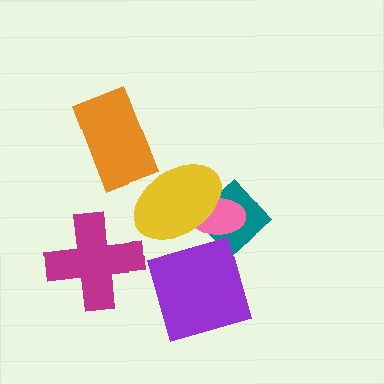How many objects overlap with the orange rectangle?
0 objects overlap with the orange rectangle.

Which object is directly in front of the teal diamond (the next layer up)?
The pink ellipse is directly in front of the teal diamond.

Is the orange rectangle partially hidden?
No, no other shape covers it.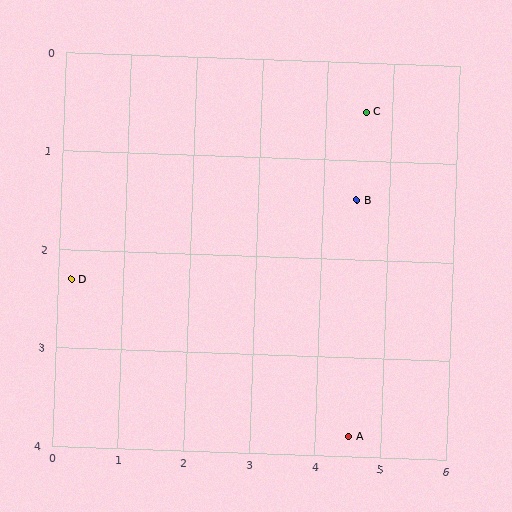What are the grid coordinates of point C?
Point C is at approximately (4.6, 0.5).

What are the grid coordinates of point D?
Point D is at approximately (0.2, 2.3).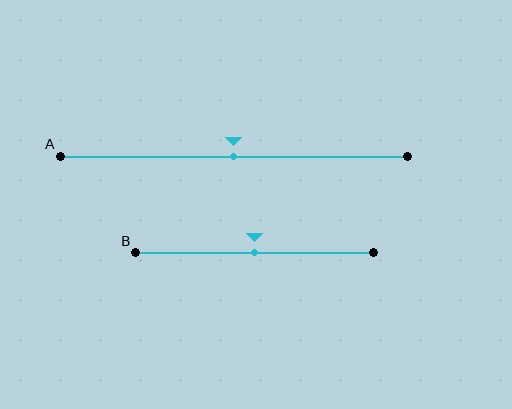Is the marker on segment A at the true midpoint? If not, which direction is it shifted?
Yes, the marker on segment A is at the true midpoint.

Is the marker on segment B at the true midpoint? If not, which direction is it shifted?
Yes, the marker on segment B is at the true midpoint.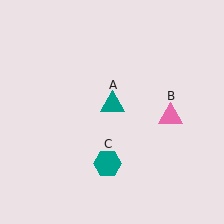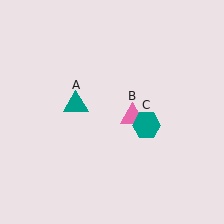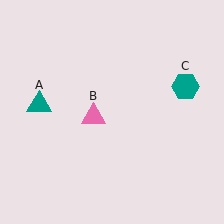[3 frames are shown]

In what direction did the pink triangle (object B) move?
The pink triangle (object B) moved left.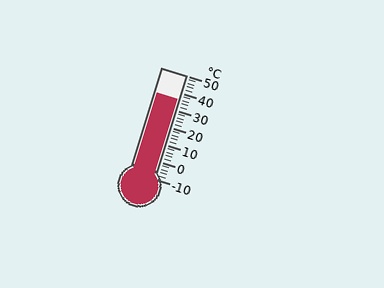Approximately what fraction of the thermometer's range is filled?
The thermometer is filled to approximately 75% of its range.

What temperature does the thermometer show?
The thermometer shows approximately 36°C.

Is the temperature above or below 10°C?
The temperature is above 10°C.